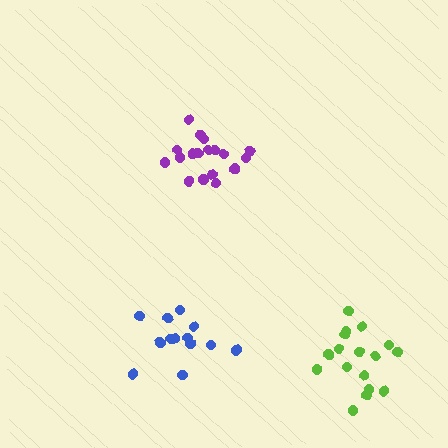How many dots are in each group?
Group 1: 13 dots, Group 2: 18 dots, Group 3: 17 dots (48 total).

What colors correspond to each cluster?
The clusters are colored: blue, purple, lime.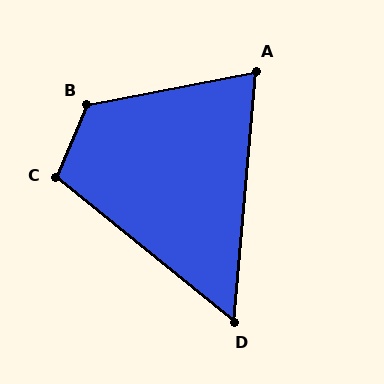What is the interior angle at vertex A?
Approximately 74 degrees (acute).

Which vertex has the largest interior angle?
B, at approximately 124 degrees.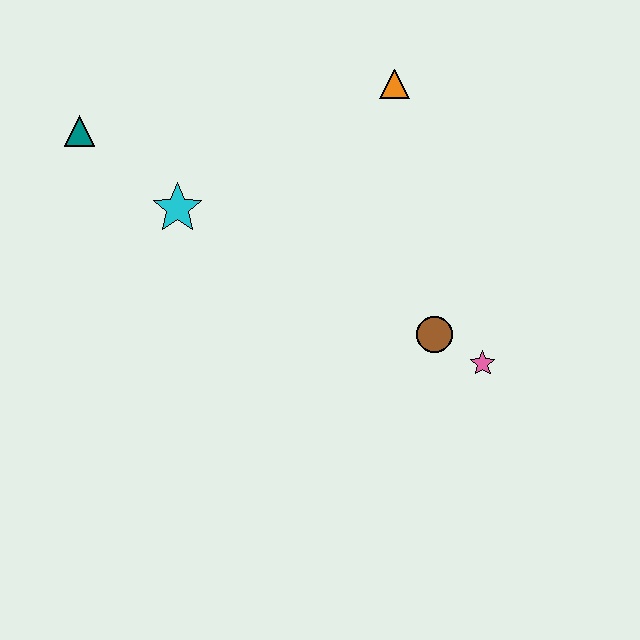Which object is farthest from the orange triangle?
The teal triangle is farthest from the orange triangle.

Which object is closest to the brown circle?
The pink star is closest to the brown circle.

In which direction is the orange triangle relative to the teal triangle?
The orange triangle is to the right of the teal triangle.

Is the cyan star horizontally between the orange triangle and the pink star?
No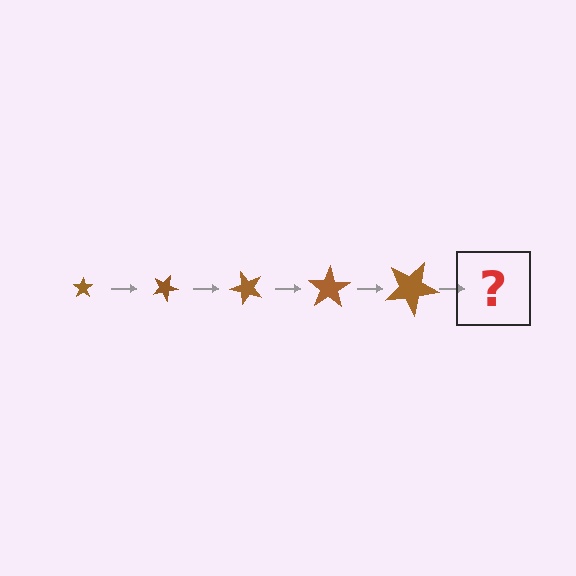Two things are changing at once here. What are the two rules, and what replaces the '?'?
The two rules are that the star grows larger each step and it rotates 25 degrees each step. The '?' should be a star, larger than the previous one and rotated 125 degrees from the start.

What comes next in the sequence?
The next element should be a star, larger than the previous one and rotated 125 degrees from the start.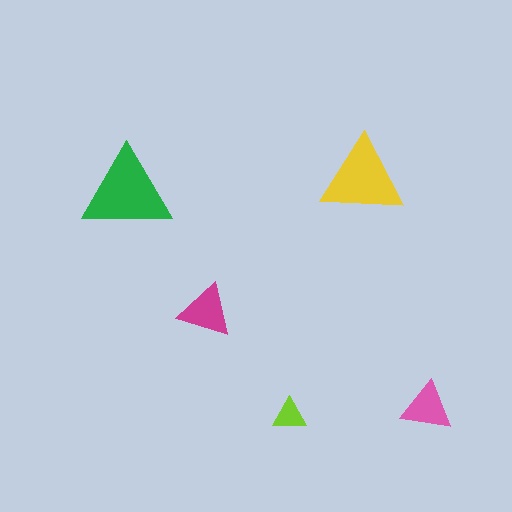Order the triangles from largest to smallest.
the green one, the yellow one, the magenta one, the pink one, the lime one.